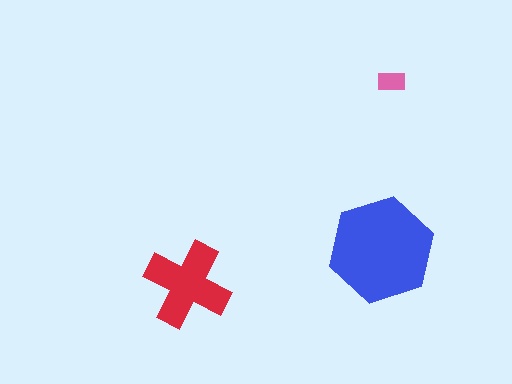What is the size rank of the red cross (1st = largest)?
2nd.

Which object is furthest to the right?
The pink rectangle is rightmost.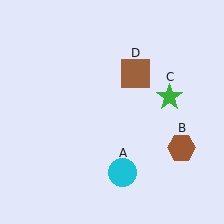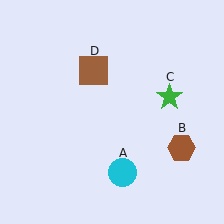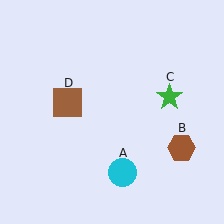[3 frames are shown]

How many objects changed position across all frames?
1 object changed position: brown square (object D).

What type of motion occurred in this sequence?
The brown square (object D) rotated counterclockwise around the center of the scene.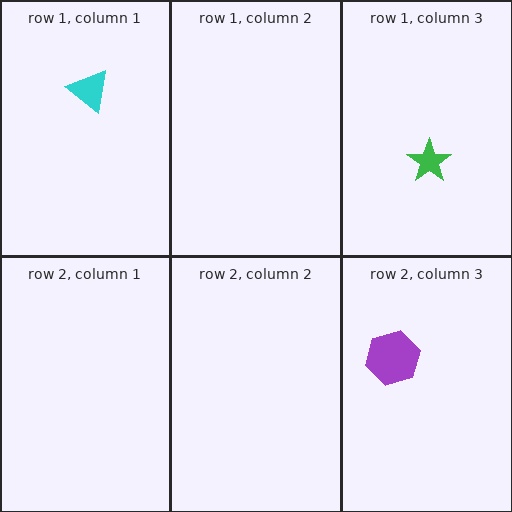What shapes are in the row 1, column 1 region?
The cyan triangle.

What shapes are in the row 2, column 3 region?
The purple hexagon.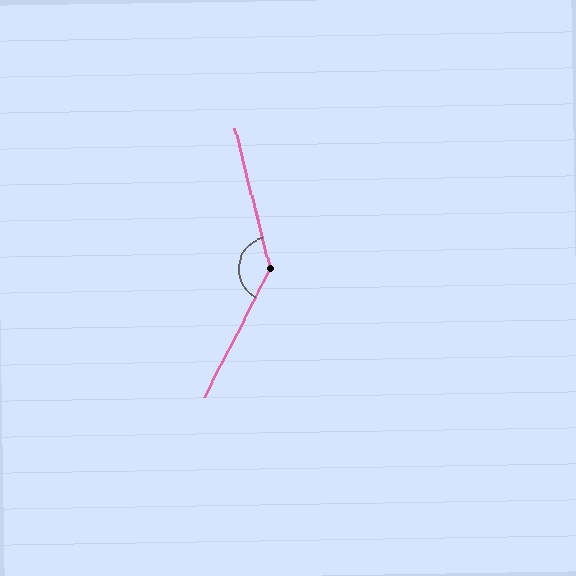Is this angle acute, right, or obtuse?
It is obtuse.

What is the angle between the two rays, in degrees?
Approximately 139 degrees.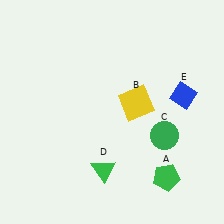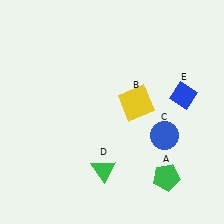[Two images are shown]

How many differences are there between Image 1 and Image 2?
There is 1 difference between the two images.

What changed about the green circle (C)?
In Image 1, C is green. In Image 2, it changed to blue.